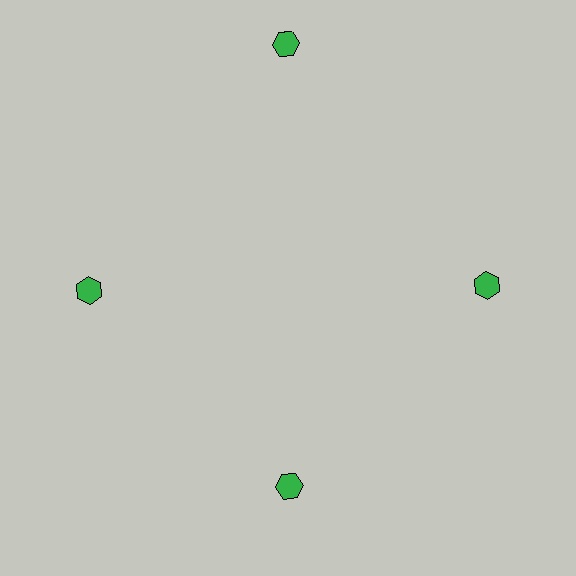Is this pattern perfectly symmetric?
No. The 4 green hexagons are arranged in a ring, but one element near the 12 o'clock position is pushed outward from the center, breaking the 4-fold rotational symmetry.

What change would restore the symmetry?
The symmetry would be restored by moving it inward, back onto the ring so that all 4 hexagons sit at equal angles and equal distance from the center.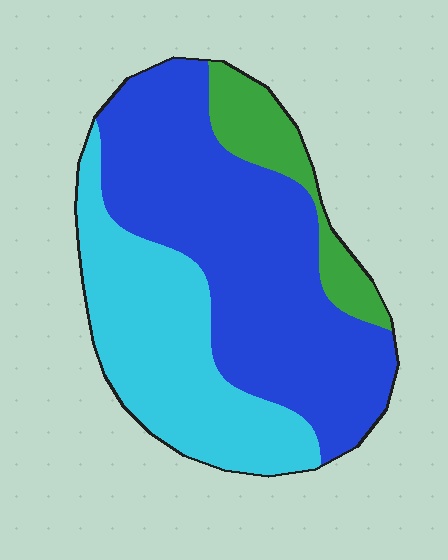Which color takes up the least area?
Green, at roughly 10%.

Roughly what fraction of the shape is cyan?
Cyan takes up between a third and a half of the shape.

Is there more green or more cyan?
Cyan.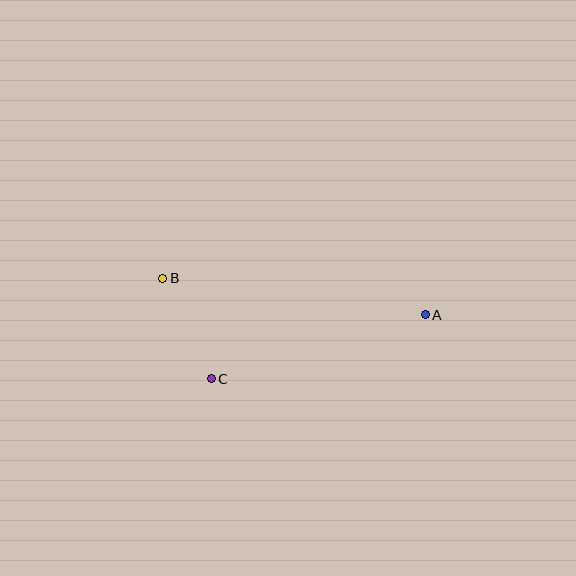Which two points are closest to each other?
Points B and C are closest to each other.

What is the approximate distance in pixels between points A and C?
The distance between A and C is approximately 223 pixels.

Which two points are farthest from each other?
Points A and B are farthest from each other.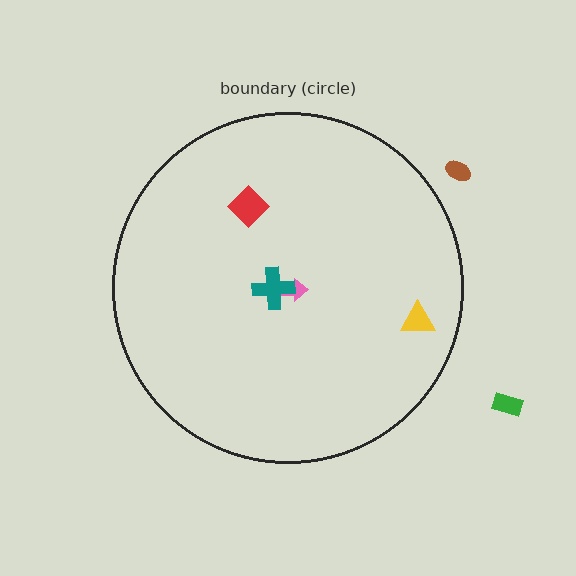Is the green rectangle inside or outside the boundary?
Outside.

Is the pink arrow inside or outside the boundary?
Inside.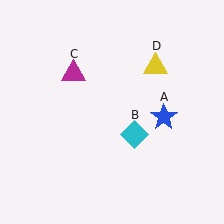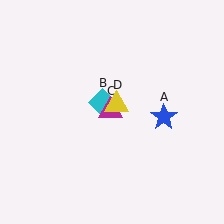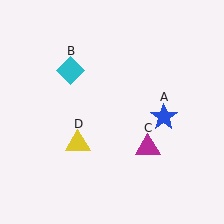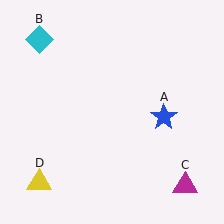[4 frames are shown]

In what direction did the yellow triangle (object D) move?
The yellow triangle (object D) moved down and to the left.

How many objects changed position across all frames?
3 objects changed position: cyan diamond (object B), magenta triangle (object C), yellow triangle (object D).